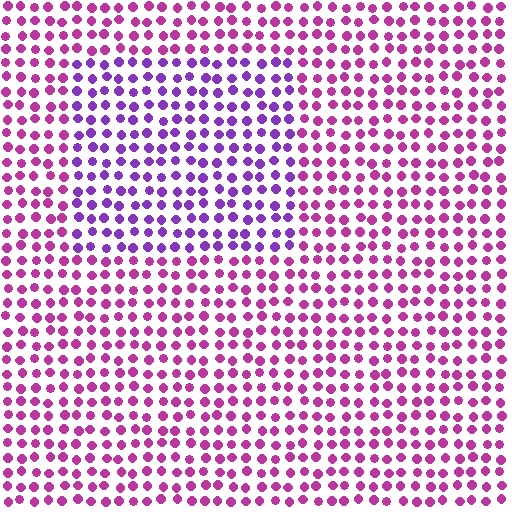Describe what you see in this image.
The image is filled with small magenta elements in a uniform arrangement. A rectangle-shaped region is visible where the elements are tinted to a slightly different hue, forming a subtle color boundary.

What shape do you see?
I see a rectangle.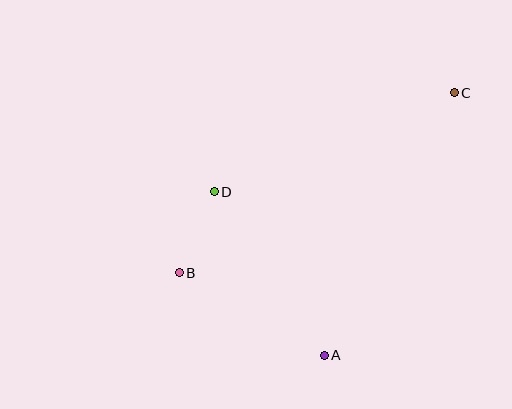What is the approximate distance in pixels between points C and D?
The distance between C and D is approximately 260 pixels.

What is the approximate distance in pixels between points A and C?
The distance between A and C is approximately 293 pixels.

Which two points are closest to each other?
Points B and D are closest to each other.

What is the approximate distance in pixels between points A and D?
The distance between A and D is approximately 197 pixels.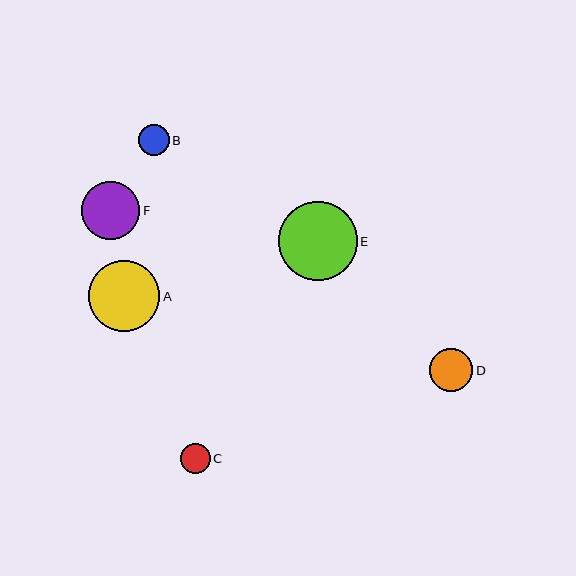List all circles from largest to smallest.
From largest to smallest: E, A, F, D, B, C.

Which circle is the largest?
Circle E is the largest with a size of approximately 79 pixels.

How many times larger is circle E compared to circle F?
Circle E is approximately 1.4 times the size of circle F.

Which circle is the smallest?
Circle C is the smallest with a size of approximately 30 pixels.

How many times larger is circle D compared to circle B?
Circle D is approximately 1.4 times the size of circle B.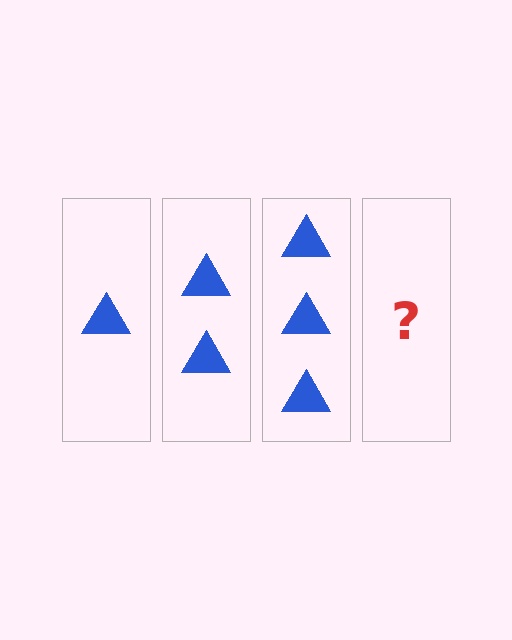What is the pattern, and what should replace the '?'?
The pattern is that each step adds one more triangle. The '?' should be 4 triangles.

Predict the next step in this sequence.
The next step is 4 triangles.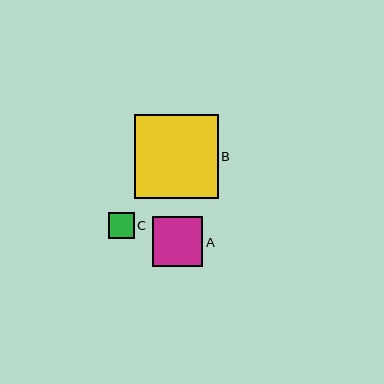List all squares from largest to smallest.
From largest to smallest: B, A, C.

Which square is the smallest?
Square C is the smallest with a size of approximately 26 pixels.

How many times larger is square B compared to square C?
Square B is approximately 3.3 times the size of square C.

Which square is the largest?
Square B is the largest with a size of approximately 84 pixels.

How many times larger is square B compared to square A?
Square B is approximately 1.7 times the size of square A.